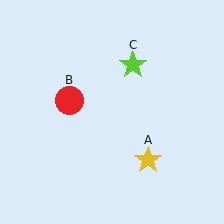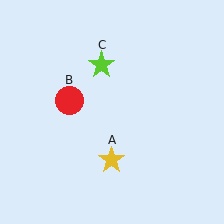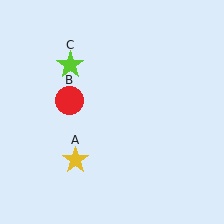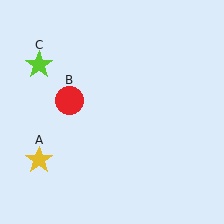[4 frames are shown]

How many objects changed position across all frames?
2 objects changed position: yellow star (object A), lime star (object C).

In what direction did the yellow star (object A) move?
The yellow star (object A) moved left.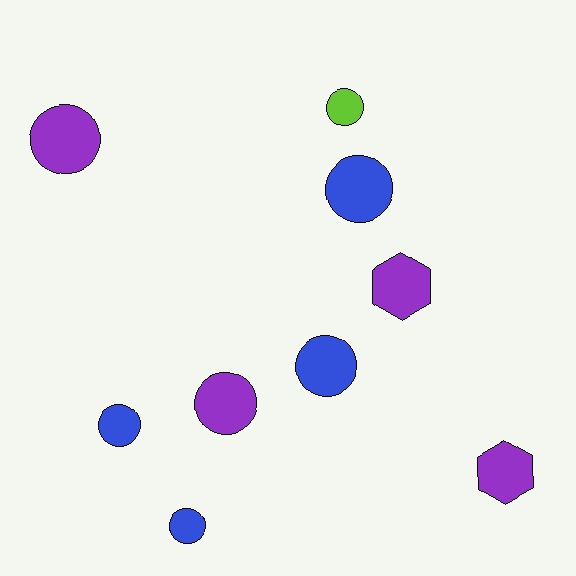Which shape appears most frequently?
Circle, with 7 objects.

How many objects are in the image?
There are 9 objects.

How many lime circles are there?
There is 1 lime circle.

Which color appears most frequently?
Blue, with 4 objects.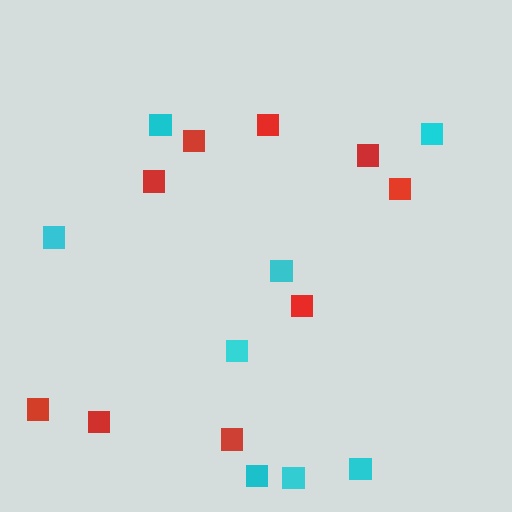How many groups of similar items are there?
There are 2 groups: one group of red squares (9) and one group of cyan squares (8).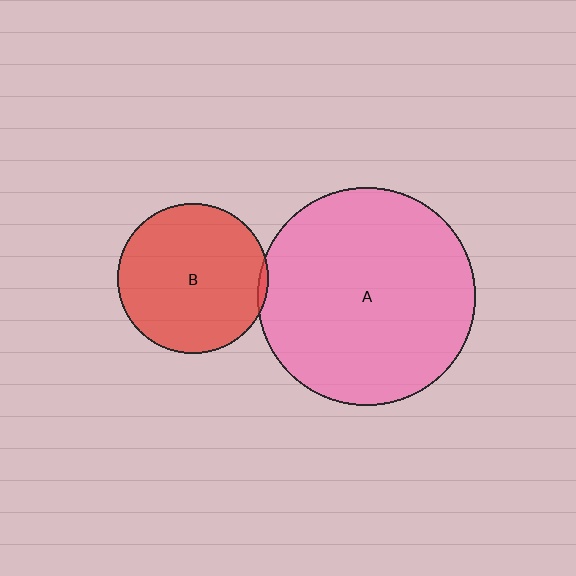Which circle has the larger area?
Circle A (pink).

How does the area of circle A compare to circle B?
Approximately 2.1 times.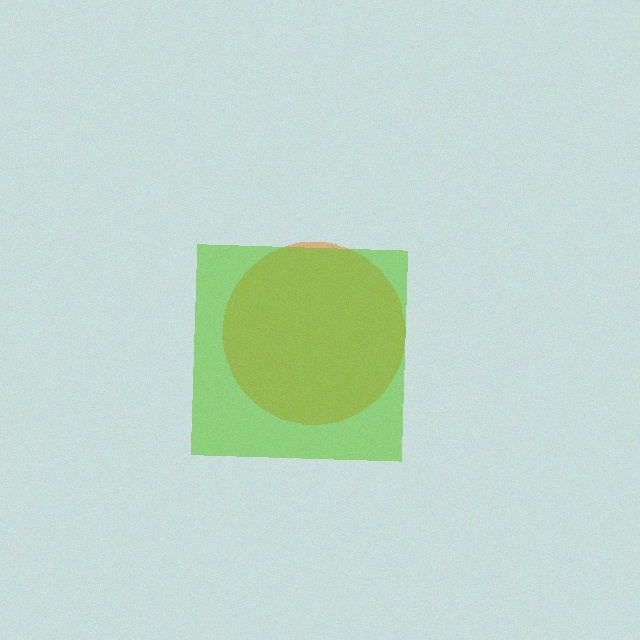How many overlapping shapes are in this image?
There are 2 overlapping shapes in the image.